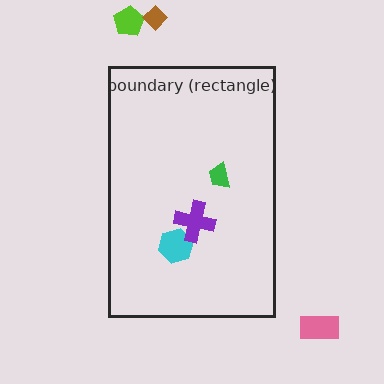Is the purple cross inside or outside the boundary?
Inside.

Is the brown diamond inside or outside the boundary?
Outside.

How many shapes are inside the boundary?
3 inside, 3 outside.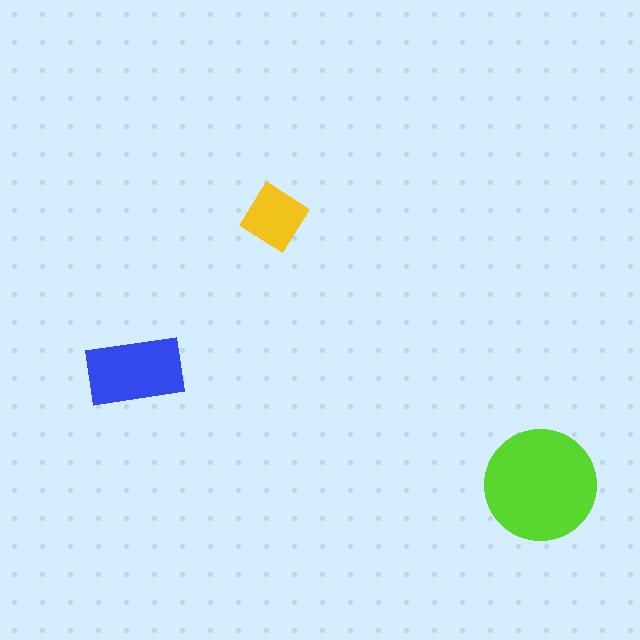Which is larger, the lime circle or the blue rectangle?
The lime circle.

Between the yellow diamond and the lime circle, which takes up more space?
The lime circle.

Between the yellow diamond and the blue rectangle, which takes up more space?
The blue rectangle.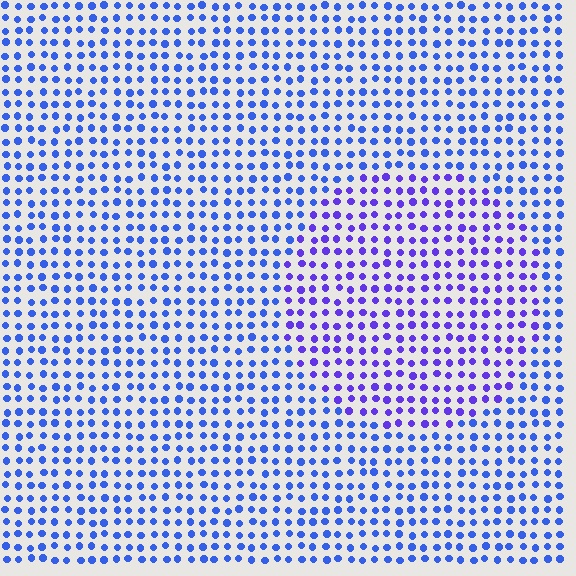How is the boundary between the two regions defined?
The boundary is defined purely by a slight shift in hue (about 30 degrees). Spacing, size, and orientation are identical on both sides.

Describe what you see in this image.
The image is filled with small blue elements in a uniform arrangement. A circle-shaped region is visible where the elements are tinted to a slightly different hue, forming a subtle color boundary.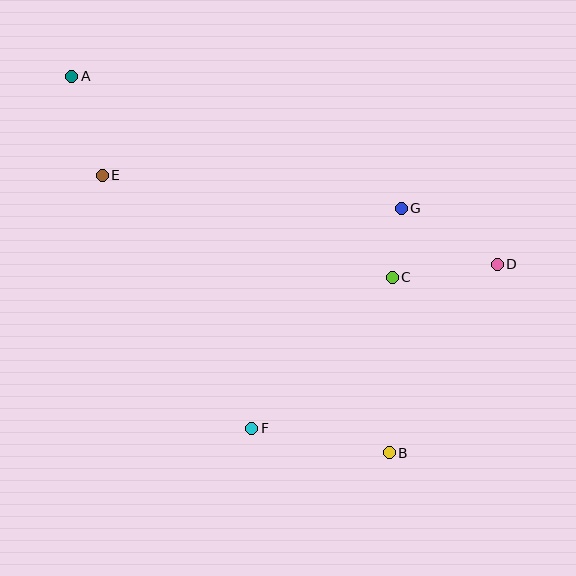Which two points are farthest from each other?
Points A and B are farthest from each other.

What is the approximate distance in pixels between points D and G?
The distance between D and G is approximately 111 pixels.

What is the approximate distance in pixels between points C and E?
The distance between C and E is approximately 307 pixels.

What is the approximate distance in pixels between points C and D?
The distance between C and D is approximately 106 pixels.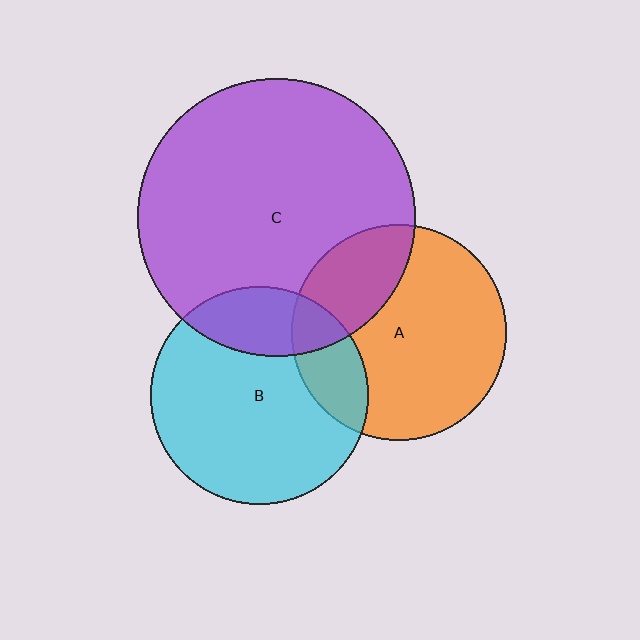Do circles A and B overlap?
Yes.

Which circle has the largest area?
Circle C (purple).